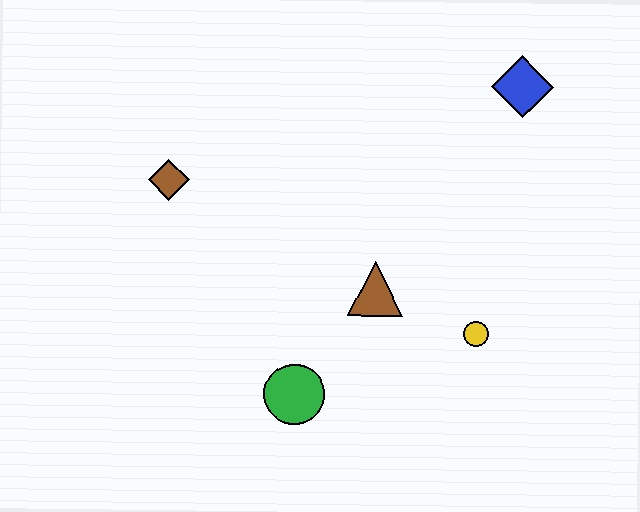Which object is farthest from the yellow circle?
The brown diamond is farthest from the yellow circle.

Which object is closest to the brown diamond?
The brown triangle is closest to the brown diamond.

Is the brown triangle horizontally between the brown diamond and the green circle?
No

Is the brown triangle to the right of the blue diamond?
No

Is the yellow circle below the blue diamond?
Yes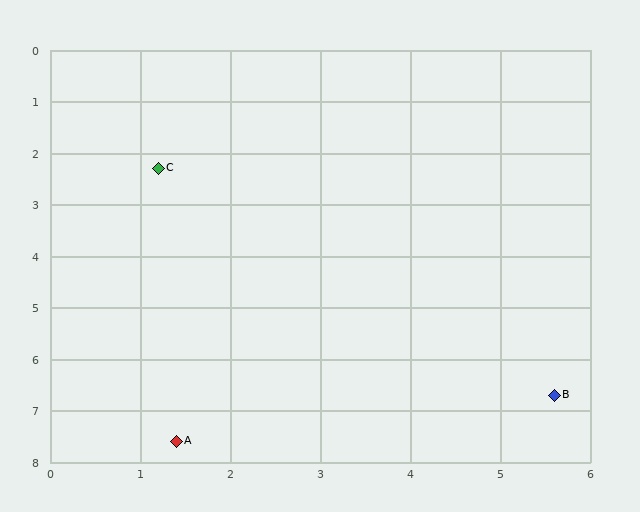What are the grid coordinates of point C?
Point C is at approximately (1.2, 2.3).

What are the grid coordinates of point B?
Point B is at approximately (5.6, 6.7).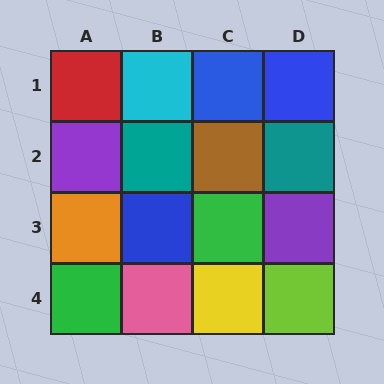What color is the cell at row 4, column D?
Lime.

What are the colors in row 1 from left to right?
Red, cyan, blue, blue.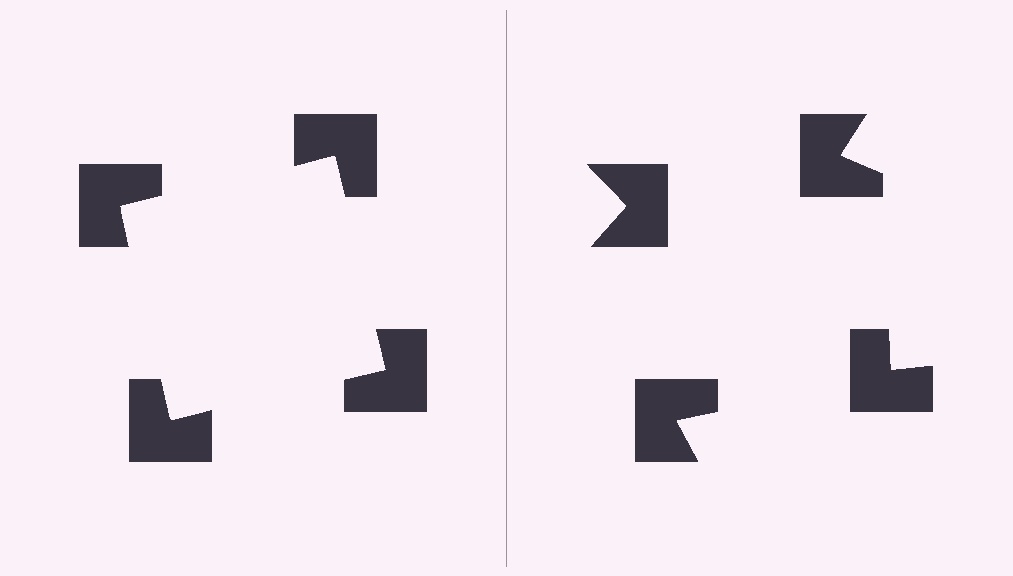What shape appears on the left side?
An illusory square.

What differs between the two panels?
The notched squares are positioned identically on both sides; only the wedge orientations differ. On the left they align to a square; on the right they are misaligned.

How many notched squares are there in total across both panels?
8 — 4 on each side.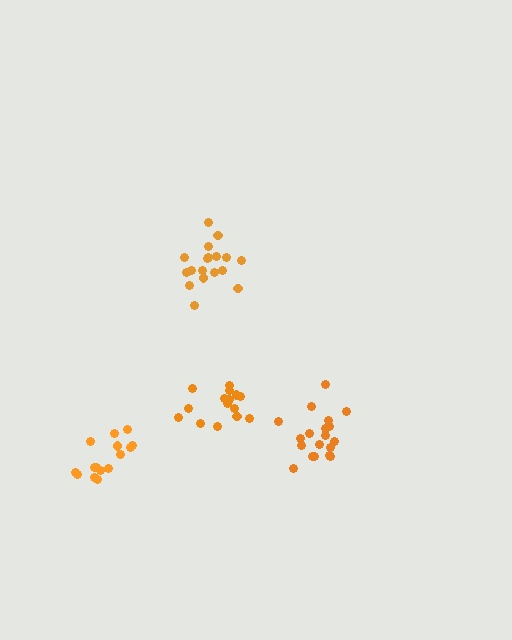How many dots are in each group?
Group 1: 15 dots, Group 2: 15 dots, Group 3: 18 dots, Group 4: 19 dots (67 total).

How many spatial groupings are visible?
There are 4 spatial groupings.